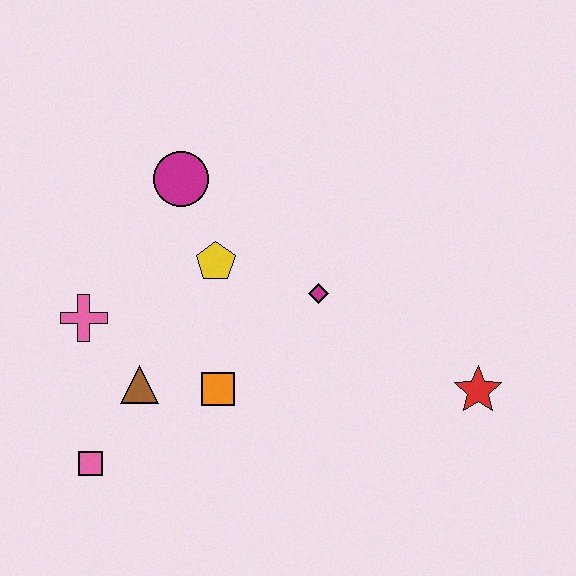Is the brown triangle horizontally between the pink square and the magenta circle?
Yes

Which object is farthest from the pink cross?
The red star is farthest from the pink cross.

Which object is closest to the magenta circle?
The yellow pentagon is closest to the magenta circle.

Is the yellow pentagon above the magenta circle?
No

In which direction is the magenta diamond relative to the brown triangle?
The magenta diamond is to the right of the brown triangle.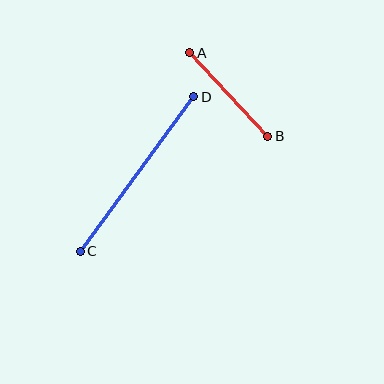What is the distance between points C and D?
The distance is approximately 192 pixels.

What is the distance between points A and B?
The distance is approximately 114 pixels.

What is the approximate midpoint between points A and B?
The midpoint is at approximately (229, 95) pixels.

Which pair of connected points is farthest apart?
Points C and D are farthest apart.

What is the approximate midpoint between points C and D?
The midpoint is at approximately (137, 174) pixels.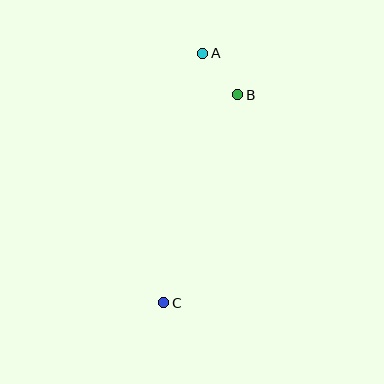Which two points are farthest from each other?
Points A and C are farthest from each other.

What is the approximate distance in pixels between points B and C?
The distance between B and C is approximately 221 pixels.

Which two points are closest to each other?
Points A and B are closest to each other.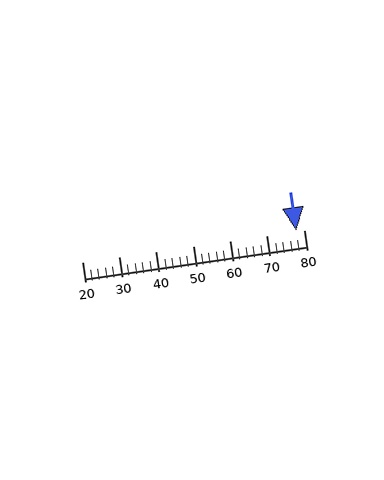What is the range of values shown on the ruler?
The ruler shows values from 20 to 80.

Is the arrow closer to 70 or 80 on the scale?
The arrow is closer to 80.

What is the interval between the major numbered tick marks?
The major tick marks are spaced 10 units apart.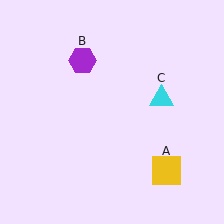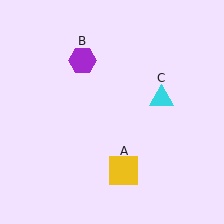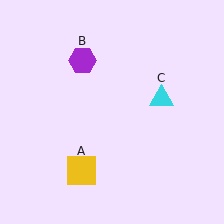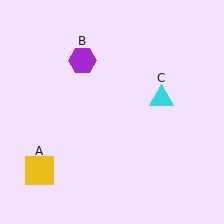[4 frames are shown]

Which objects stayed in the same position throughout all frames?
Purple hexagon (object B) and cyan triangle (object C) remained stationary.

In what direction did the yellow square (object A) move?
The yellow square (object A) moved left.